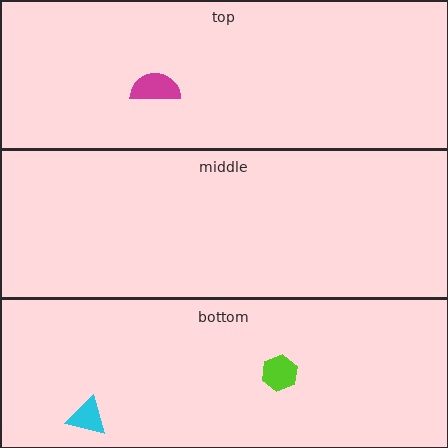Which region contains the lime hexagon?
The bottom region.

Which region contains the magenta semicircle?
The top region.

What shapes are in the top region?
The magenta semicircle.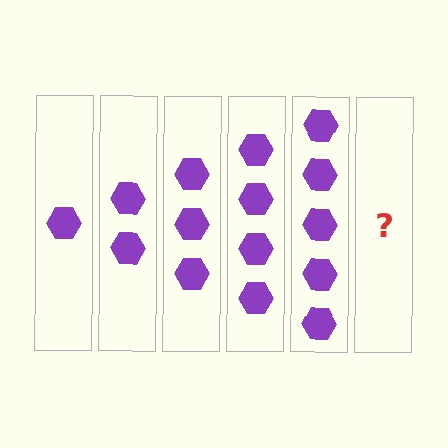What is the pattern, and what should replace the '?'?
The pattern is that each step adds one more hexagon. The '?' should be 6 hexagons.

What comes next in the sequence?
The next element should be 6 hexagons.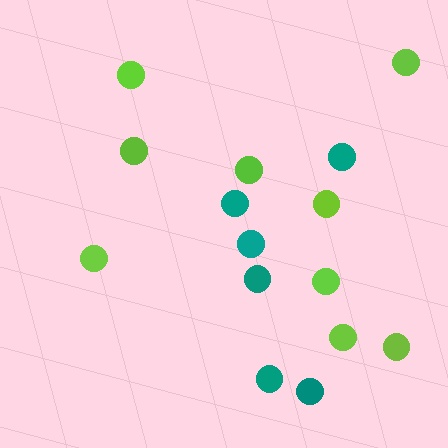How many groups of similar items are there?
There are 2 groups: one group of teal circles (6) and one group of lime circles (9).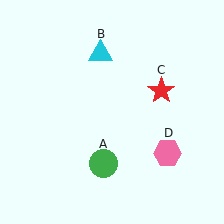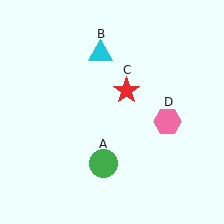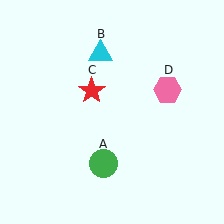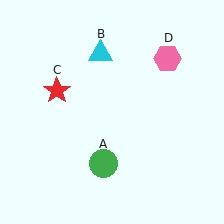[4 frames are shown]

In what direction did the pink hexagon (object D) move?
The pink hexagon (object D) moved up.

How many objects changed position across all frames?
2 objects changed position: red star (object C), pink hexagon (object D).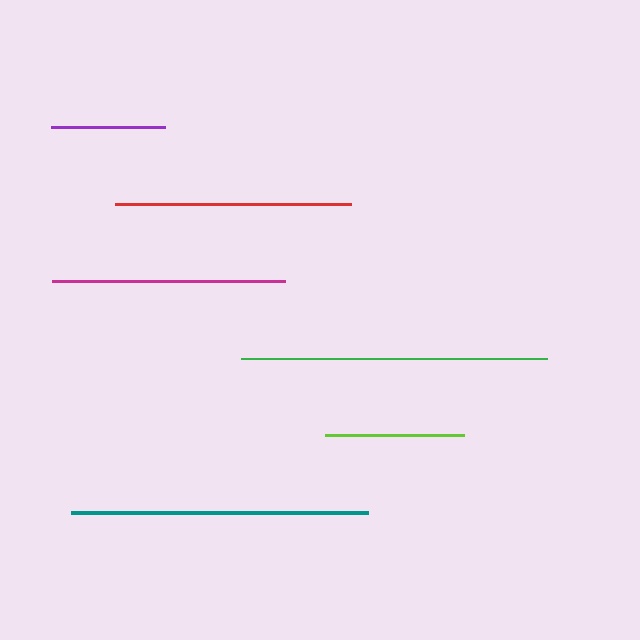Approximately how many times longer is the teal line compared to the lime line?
The teal line is approximately 2.1 times the length of the lime line.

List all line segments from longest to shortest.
From longest to shortest: green, teal, red, magenta, lime, purple.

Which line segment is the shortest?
The purple line is the shortest at approximately 114 pixels.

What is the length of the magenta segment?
The magenta segment is approximately 233 pixels long.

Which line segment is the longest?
The green line is the longest at approximately 306 pixels.